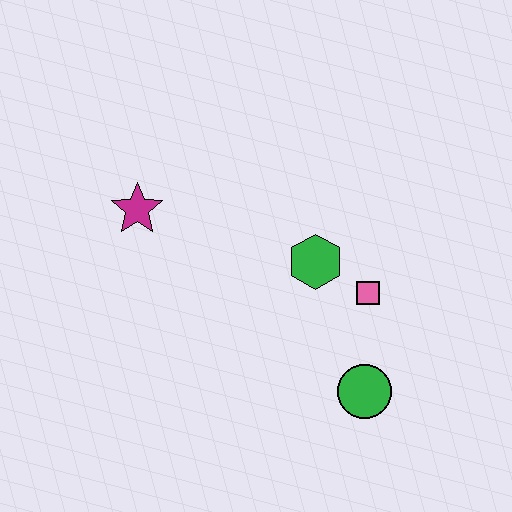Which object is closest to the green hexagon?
The pink square is closest to the green hexagon.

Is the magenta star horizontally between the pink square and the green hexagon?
No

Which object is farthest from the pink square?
The magenta star is farthest from the pink square.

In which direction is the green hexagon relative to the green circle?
The green hexagon is above the green circle.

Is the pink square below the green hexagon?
Yes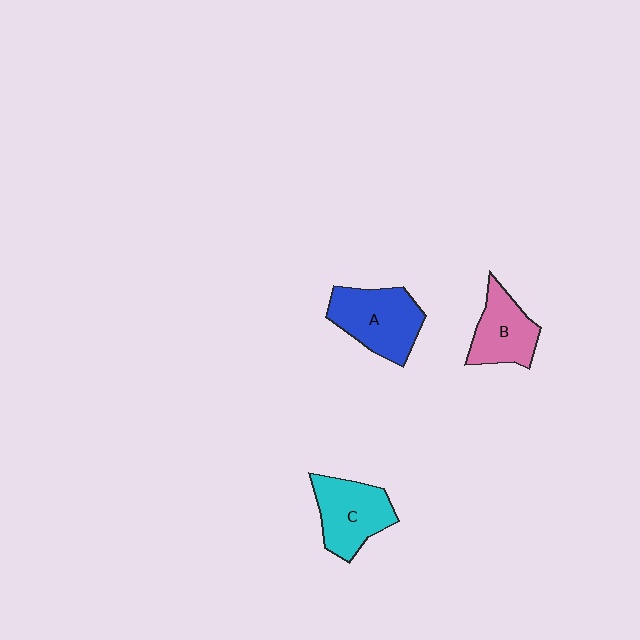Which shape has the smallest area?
Shape B (pink).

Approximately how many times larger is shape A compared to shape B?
Approximately 1.3 times.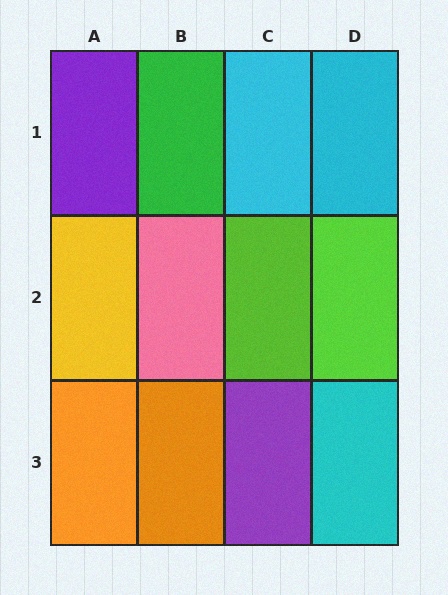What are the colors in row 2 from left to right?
Yellow, pink, lime, lime.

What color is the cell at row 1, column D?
Cyan.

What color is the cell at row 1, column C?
Cyan.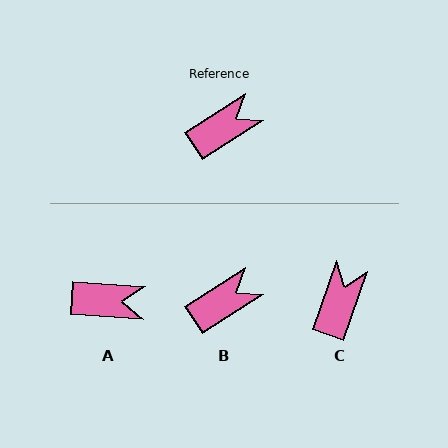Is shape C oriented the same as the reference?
No, it is off by about 38 degrees.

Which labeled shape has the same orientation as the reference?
B.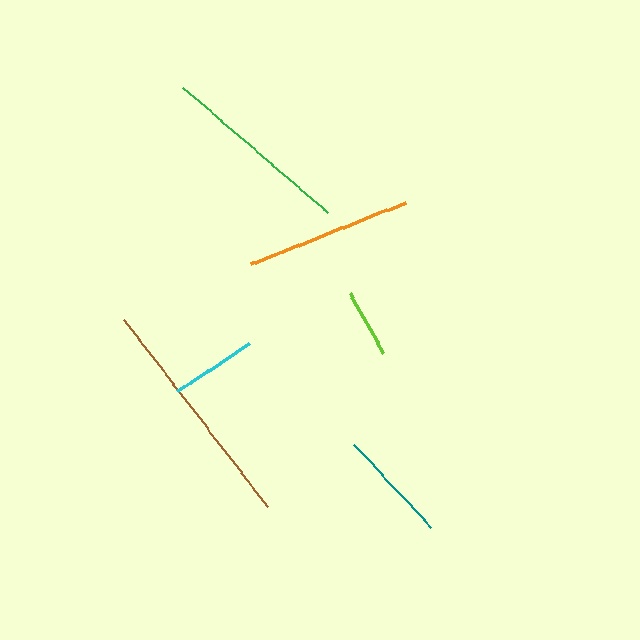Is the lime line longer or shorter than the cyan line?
The cyan line is longer than the lime line.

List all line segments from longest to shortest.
From longest to shortest: brown, green, orange, teal, cyan, lime.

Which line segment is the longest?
The brown line is the longest at approximately 236 pixels.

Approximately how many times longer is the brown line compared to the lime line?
The brown line is approximately 3.4 times the length of the lime line.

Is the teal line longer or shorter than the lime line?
The teal line is longer than the lime line.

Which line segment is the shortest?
The lime line is the shortest at approximately 69 pixels.